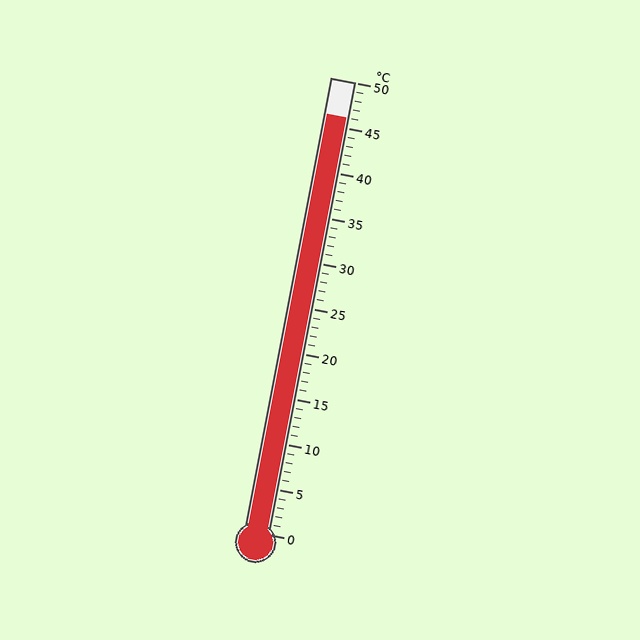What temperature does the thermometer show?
The thermometer shows approximately 46°C.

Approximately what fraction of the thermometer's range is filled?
The thermometer is filled to approximately 90% of its range.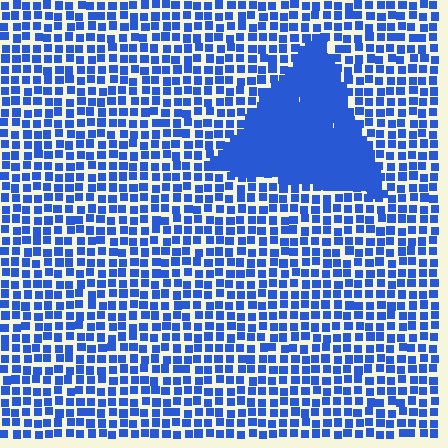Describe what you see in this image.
The image contains small blue elements arranged at two different densities. A triangle-shaped region is visible where the elements are more densely packed than the surrounding area.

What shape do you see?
I see a triangle.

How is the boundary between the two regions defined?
The boundary is defined by a change in element density (approximately 2.5x ratio). All elements are the same color, size, and shape.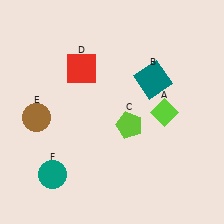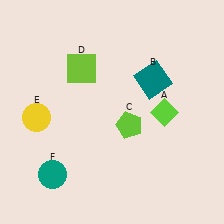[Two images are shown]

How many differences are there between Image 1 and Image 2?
There are 2 differences between the two images.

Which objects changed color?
D changed from red to lime. E changed from brown to yellow.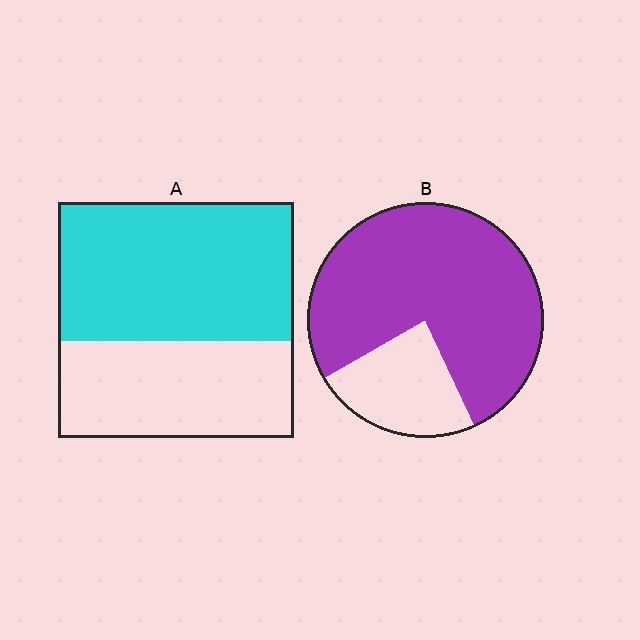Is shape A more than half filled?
Yes.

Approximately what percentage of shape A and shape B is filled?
A is approximately 60% and B is approximately 75%.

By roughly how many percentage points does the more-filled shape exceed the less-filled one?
By roughly 20 percentage points (B over A).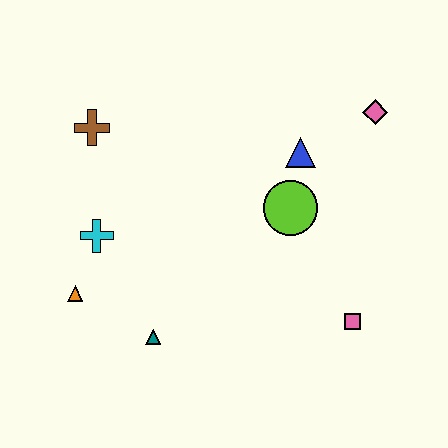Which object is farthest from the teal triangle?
The pink diamond is farthest from the teal triangle.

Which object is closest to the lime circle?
The blue triangle is closest to the lime circle.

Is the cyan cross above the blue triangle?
No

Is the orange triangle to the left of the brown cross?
Yes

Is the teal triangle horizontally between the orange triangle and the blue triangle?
Yes